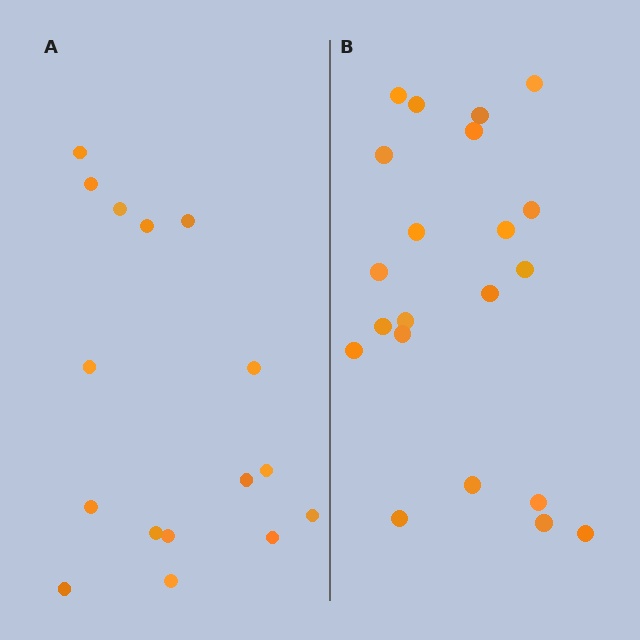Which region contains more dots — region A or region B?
Region B (the right region) has more dots.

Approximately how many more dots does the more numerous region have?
Region B has about 5 more dots than region A.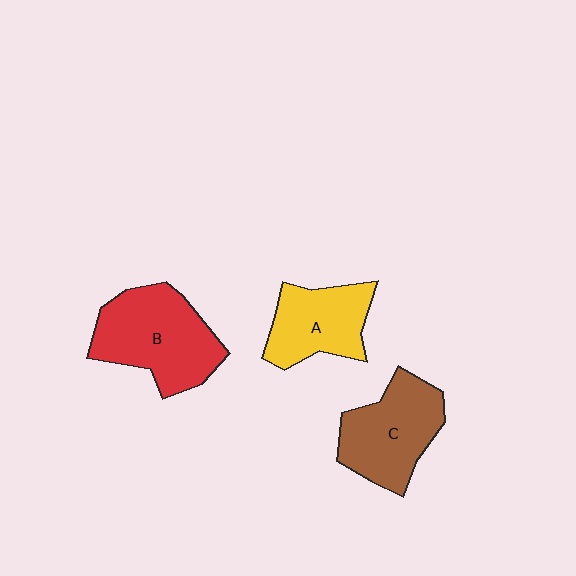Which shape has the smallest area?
Shape A (yellow).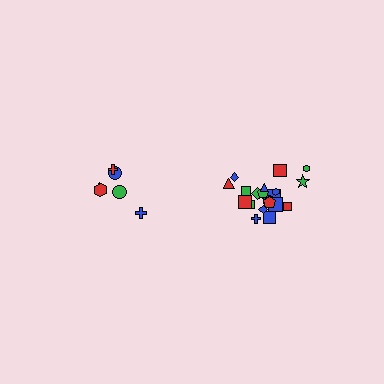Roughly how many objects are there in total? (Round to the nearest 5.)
Roughly 30 objects in total.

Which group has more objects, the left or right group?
The right group.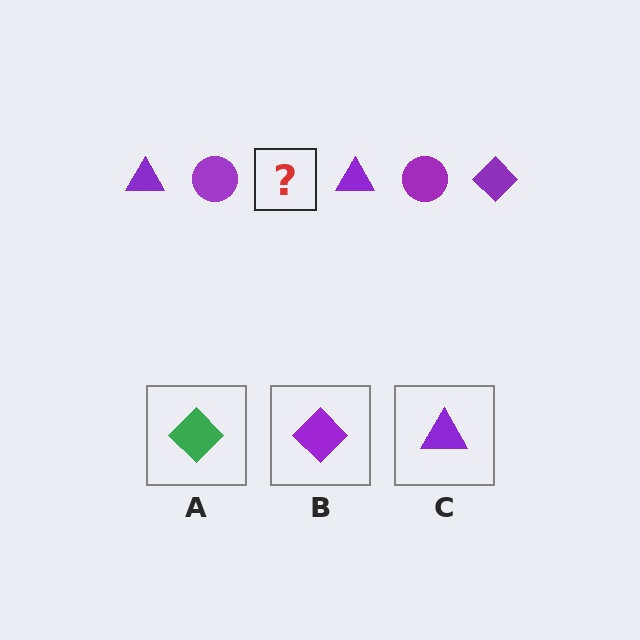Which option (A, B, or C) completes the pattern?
B.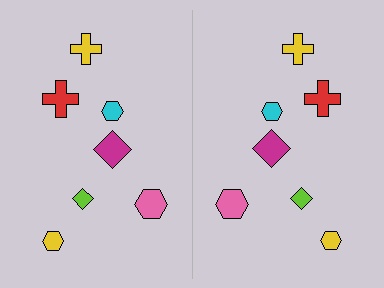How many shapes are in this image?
There are 14 shapes in this image.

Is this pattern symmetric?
Yes, this pattern has bilateral (reflection) symmetry.